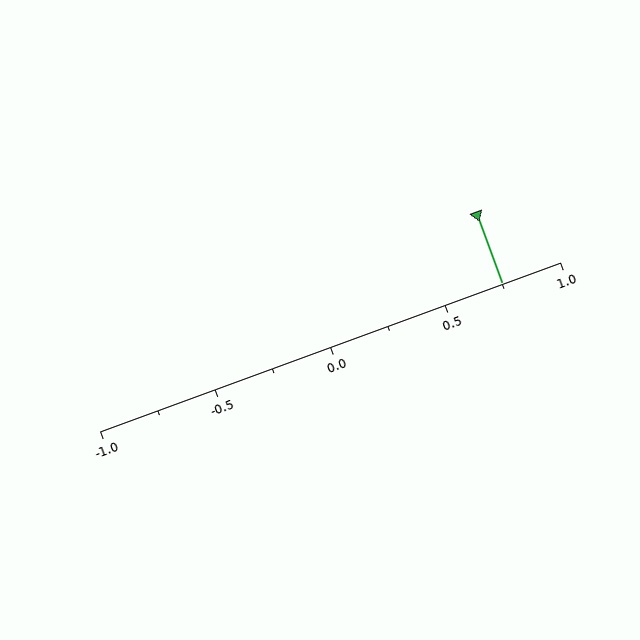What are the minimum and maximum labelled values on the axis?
The axis runs from -1.0 to 1.0.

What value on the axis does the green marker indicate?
The marker indicates approximately 0.75.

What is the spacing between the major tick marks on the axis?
The major ticks are spaced 0.5 apart.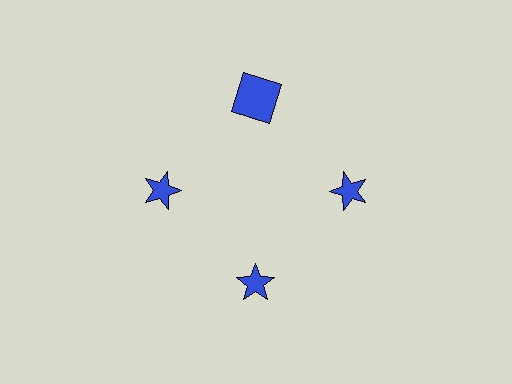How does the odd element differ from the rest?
It has a different shape: square instead of star.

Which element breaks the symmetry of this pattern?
The blue square at roughly the 12 o'clock position breaks the symmetry. All other shapes are blue stars.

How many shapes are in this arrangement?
There are 4 shapes arranged in a ring pattern.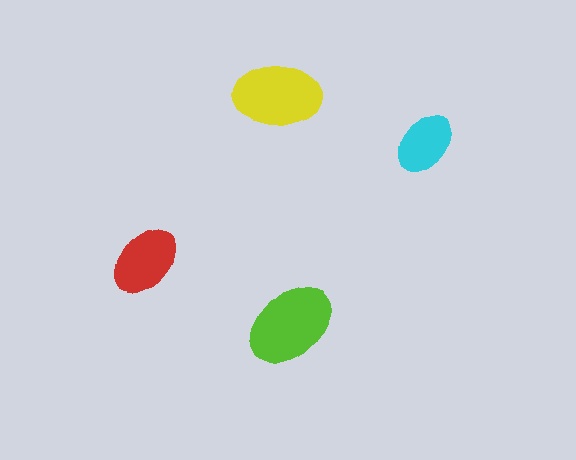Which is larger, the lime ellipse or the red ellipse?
The lime one.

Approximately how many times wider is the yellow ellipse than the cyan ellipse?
About 1.5 times wider.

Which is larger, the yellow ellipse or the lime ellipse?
The lime one.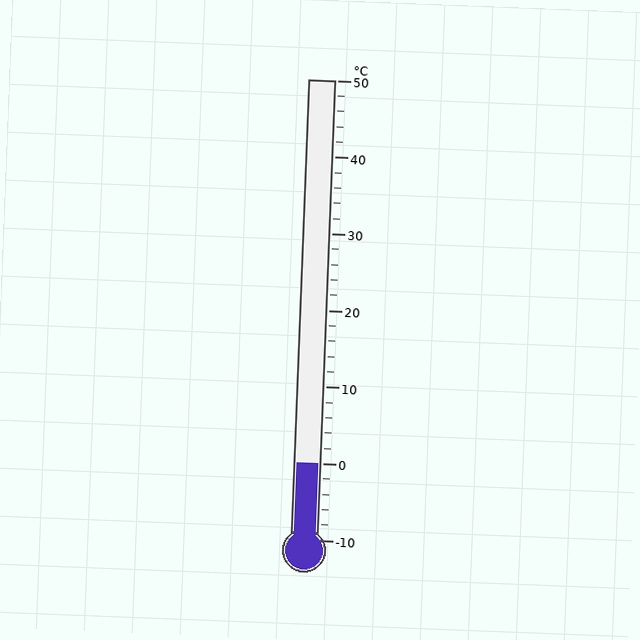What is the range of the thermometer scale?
The thermometer scale ranges from -10°C to 50°C.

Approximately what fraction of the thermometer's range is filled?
The thermometer is filled to approximately 15% of its range.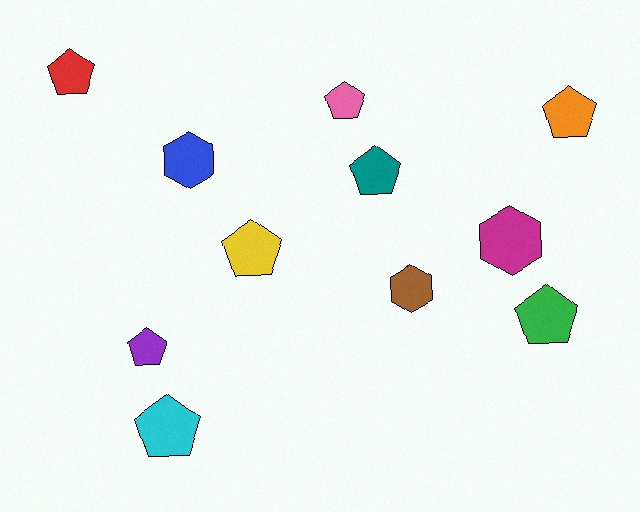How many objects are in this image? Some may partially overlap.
There are 11 objects.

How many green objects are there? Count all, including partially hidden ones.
There is 1 green object.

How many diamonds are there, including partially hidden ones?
There are no diamonds.